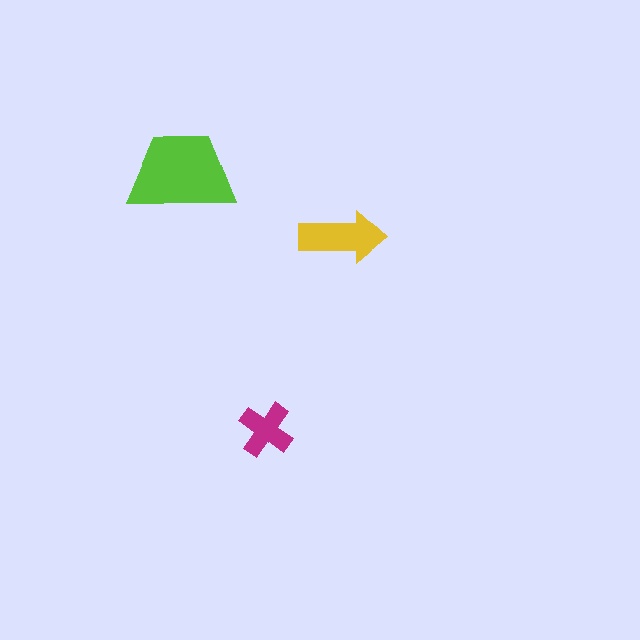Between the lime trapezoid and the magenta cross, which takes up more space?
The lime trapezoid.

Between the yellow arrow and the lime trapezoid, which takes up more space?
The lime trapezoid.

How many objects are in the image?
There are 3 objects in the image.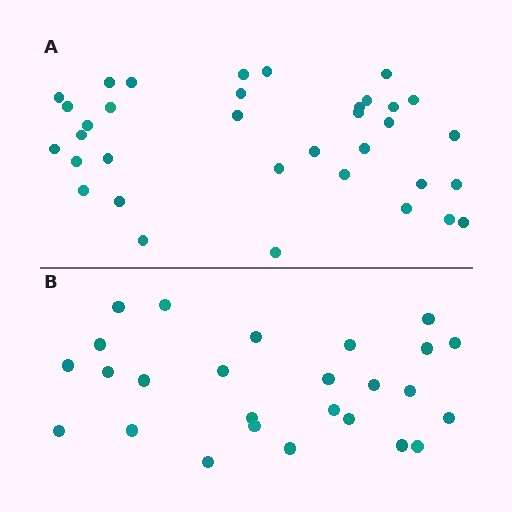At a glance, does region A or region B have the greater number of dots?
Region A (the top region) has more dots.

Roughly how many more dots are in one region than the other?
Region A has roughly 8 or so more dots than region B.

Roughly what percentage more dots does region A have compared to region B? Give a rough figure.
About 35% more.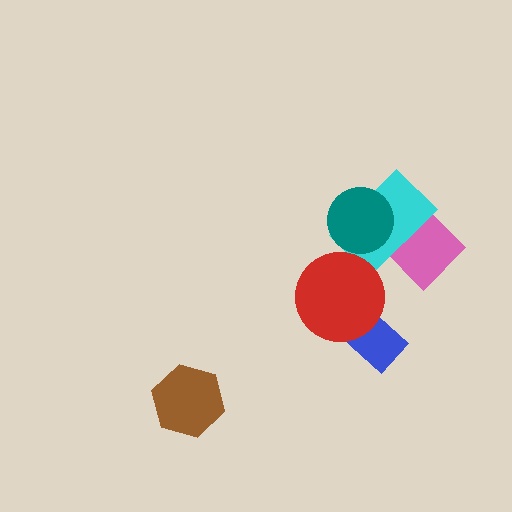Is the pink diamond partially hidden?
Yes, it is partially covered by another shape.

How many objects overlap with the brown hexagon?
0 objects overlap with the brown hexagon.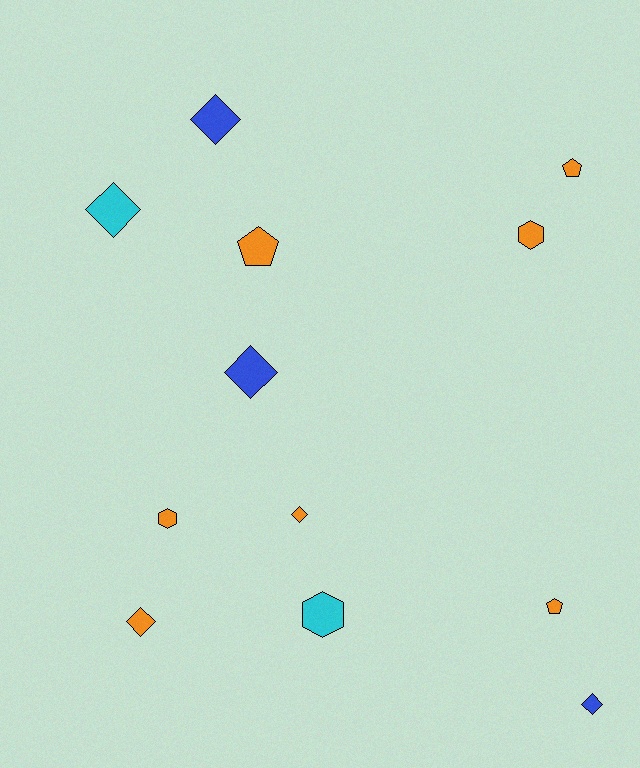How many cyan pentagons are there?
There are no cyan pentagons.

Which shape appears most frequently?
Diamond, with 6 objects.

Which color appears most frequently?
Orange, with 7 objects.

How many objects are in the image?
There are 12 objects.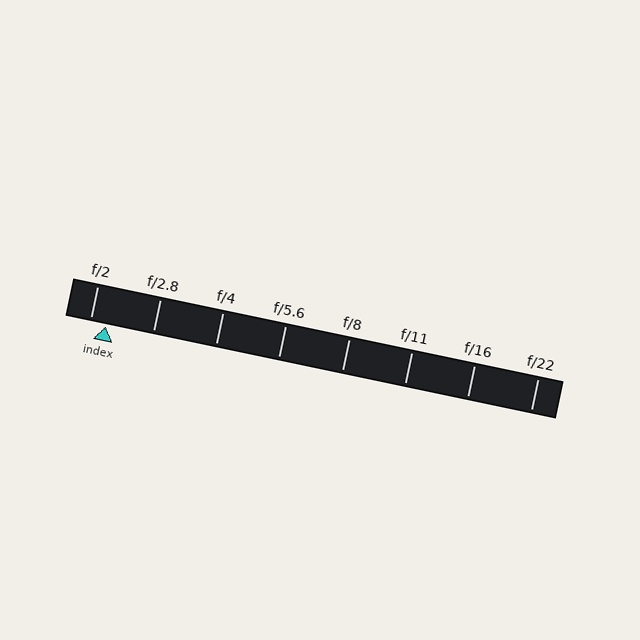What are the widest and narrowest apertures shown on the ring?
The widest aperture shown is f/2 and the narrowest is f/22.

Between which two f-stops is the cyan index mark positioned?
The index mark is between f/2 and f/2.8.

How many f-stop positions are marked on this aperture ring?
There are 8 f-stop positions marked.